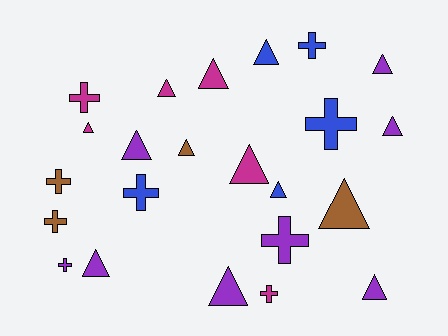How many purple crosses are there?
There are 2 purple crosses.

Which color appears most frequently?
Purple, with 8 objects.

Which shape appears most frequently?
Triangle, with 14 objects.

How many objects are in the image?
There are 23 objects.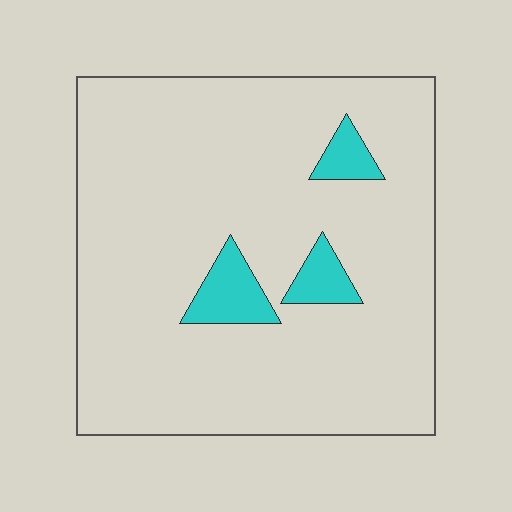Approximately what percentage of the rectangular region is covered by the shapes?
Approximately 10%.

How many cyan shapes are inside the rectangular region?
3.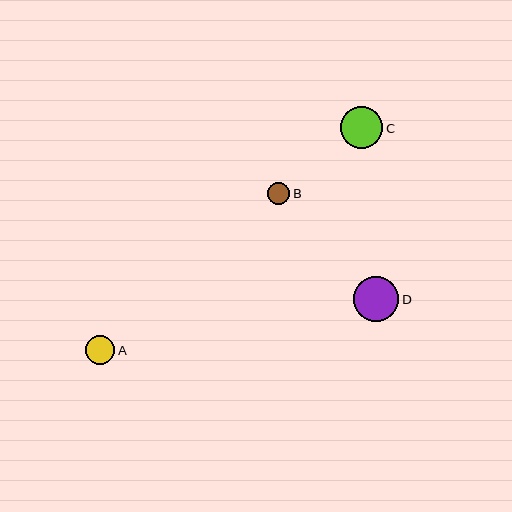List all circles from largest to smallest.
From largest to smallest: D, C, A, B.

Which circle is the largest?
Circle D is the largest with a size of approximately 45 pixels.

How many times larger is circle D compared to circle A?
Circle D is approximately 1.5 times the size of circle A.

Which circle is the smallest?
Circle B is the smallest with a size of approximately 22 pixels.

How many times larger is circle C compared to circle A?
Circle C is approximately 1.4 times the size of circle A.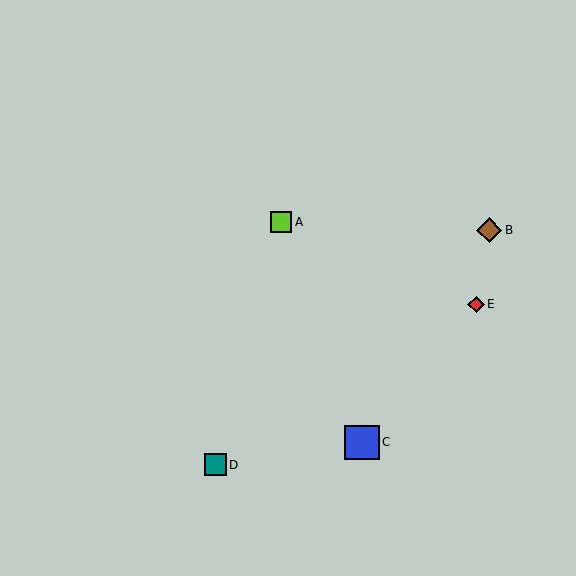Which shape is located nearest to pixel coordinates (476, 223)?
The brown diamond (labeled B) at (489, 230) is nearest to that location.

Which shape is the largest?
The blue square (labeled C) is the largest.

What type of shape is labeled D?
Shape D is a teal square.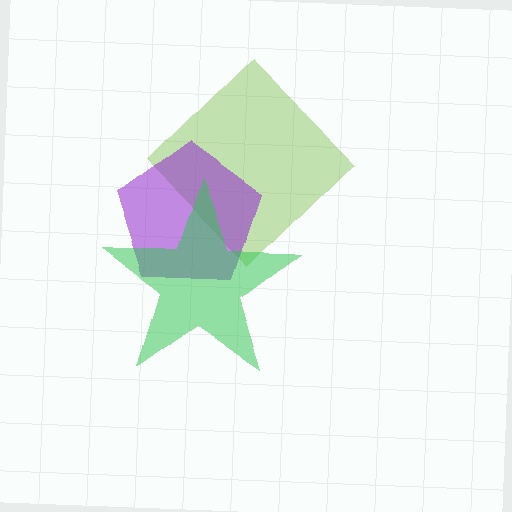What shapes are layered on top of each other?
The layered shapes are: a lime diamond, a purple pentagon, a green star.